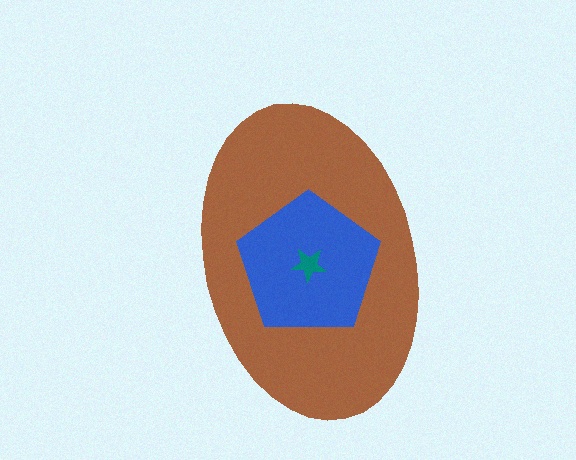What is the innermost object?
The teal star.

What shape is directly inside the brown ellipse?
The blue pentagon.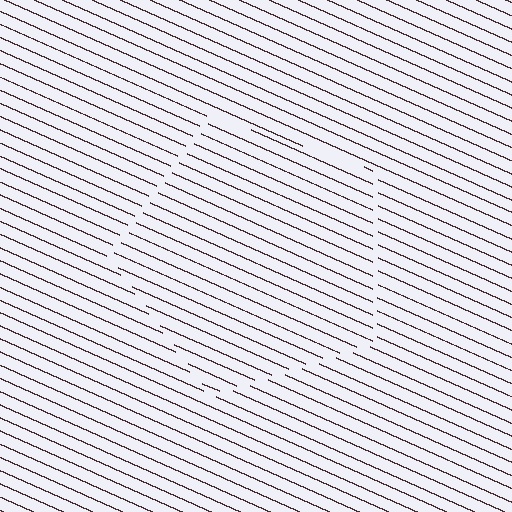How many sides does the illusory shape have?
5 sides — the line-ends trace a pentagon.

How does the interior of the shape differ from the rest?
The interior of the shape contains the same grating, shifted by half a period — the contour is defined by the phase discontinuity where line-ends from the inner and outer gratings abut.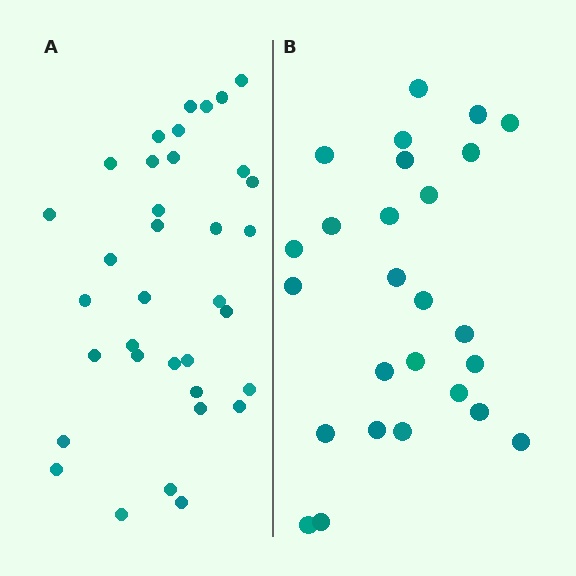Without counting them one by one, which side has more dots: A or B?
Region A (the left region) has more dots.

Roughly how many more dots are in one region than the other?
Region A has roughly 8 or so more dots than region B.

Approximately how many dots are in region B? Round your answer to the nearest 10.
About 30 dots. (The exact count is 26, which rounds to 30.)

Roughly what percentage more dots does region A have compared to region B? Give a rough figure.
About 35% more.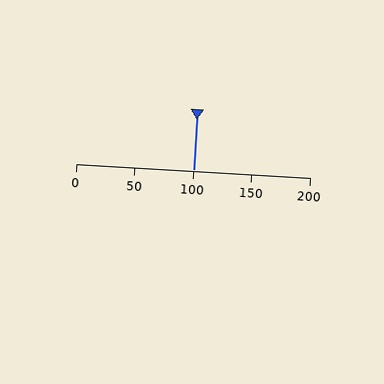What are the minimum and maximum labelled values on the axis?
The axis runs from 0 to 200.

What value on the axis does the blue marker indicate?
The marker indicates approximately 100.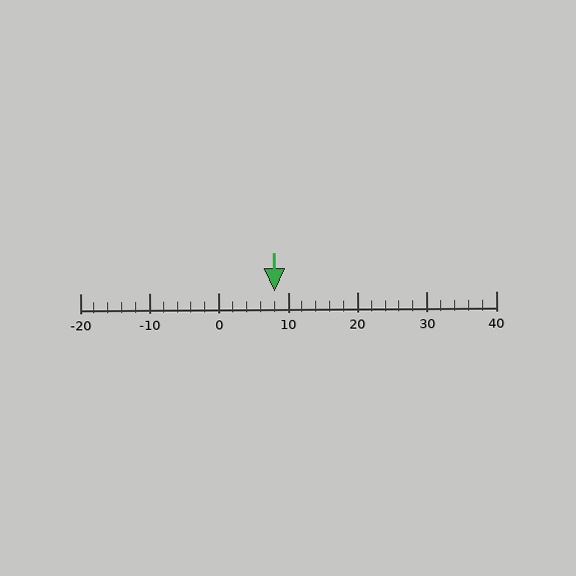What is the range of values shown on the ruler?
The ruler shows values from -20 to 40.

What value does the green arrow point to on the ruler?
The green arrow points to approximately 8.